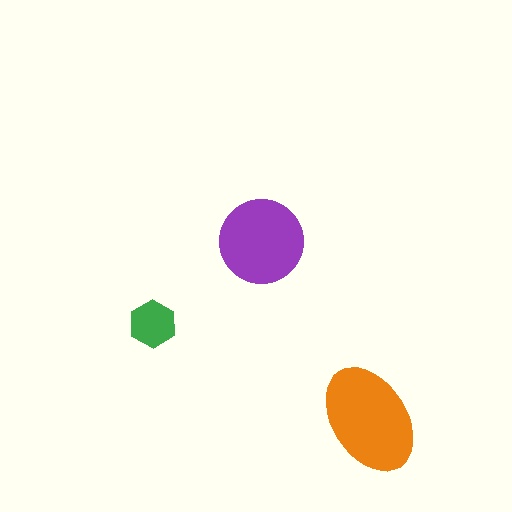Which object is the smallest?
The green hexagon.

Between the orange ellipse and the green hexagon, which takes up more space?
The orange ellipse.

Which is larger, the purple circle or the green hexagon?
The purple circle.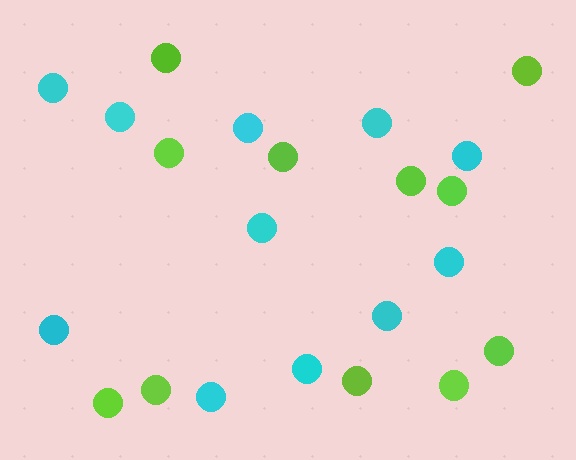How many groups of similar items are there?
There are 2 groups: one group of cyan circles (11) and one group of lime circles (11).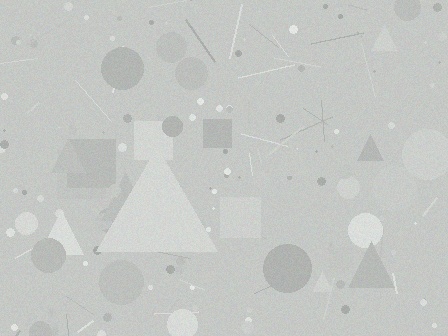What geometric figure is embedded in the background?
A triangle is embedded in the background.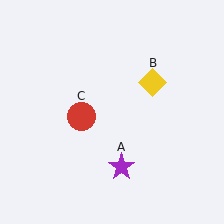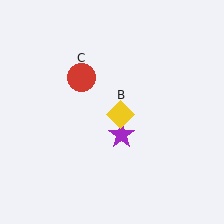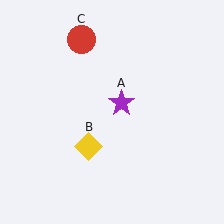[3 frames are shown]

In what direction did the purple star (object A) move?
The purple star (object A) moved up.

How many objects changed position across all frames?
3 objects changed position: purple star (object A), yellow diamond (object B), red circle (object C).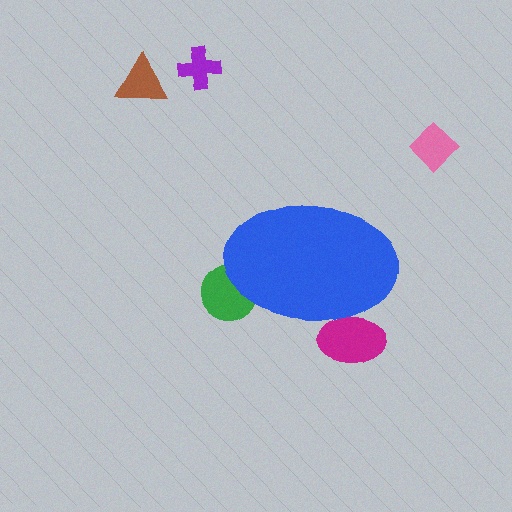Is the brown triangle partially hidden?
No, the brown triangle is fully visible.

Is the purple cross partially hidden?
No, the purple cross is fully visible.